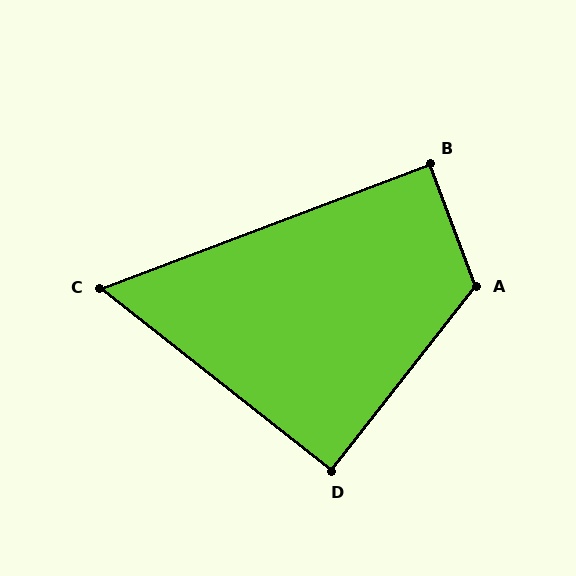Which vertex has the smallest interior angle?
C, at approximately 59 degrees.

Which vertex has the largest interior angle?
A, at approximately 121 degrees.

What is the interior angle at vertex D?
Approximately 90 degrees (approximately right).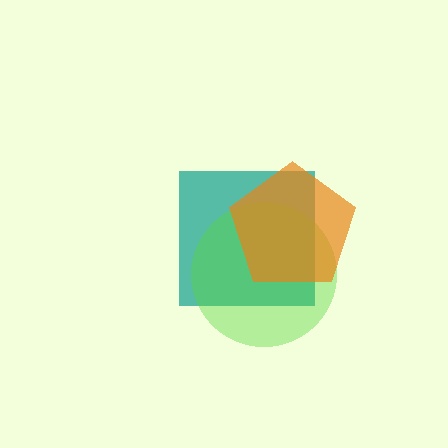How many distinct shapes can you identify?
There are 3 distinct shapes: a teal square, a lime circle, an orange pentagon.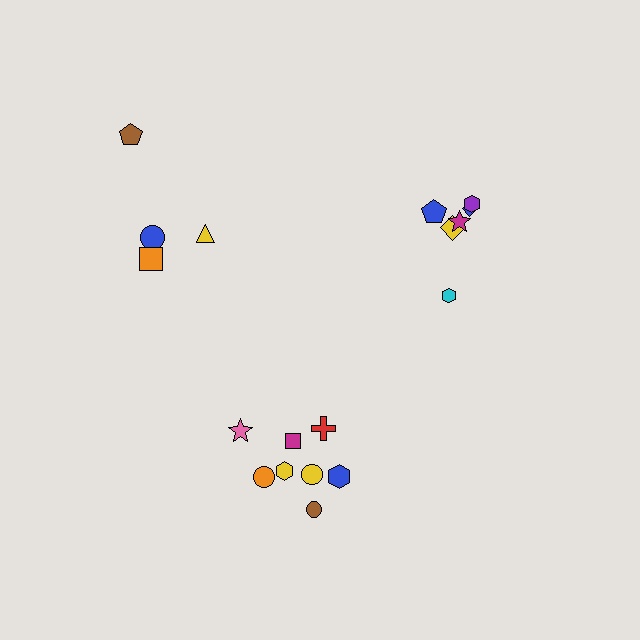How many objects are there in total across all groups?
There are 18 objects.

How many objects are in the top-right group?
There are 6 objects.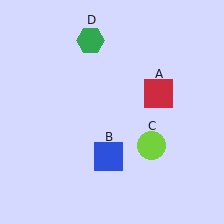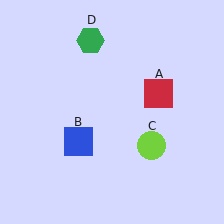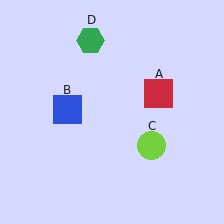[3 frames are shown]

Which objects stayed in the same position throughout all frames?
Red square (object A) and lime circle (object C) and green hexagon (object D) remained stationary.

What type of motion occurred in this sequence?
The blue square (object B) rotated clockwise around the center of the scene.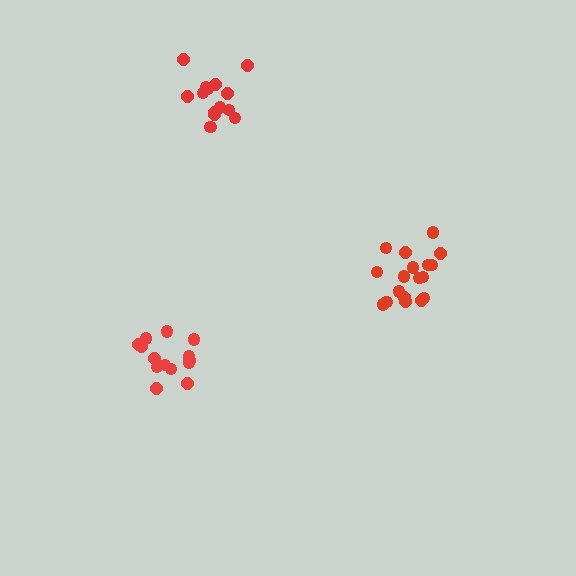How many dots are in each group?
Group 1: 14 dots, Group 2: 18 dots, Group 3: 14 dots (46 total).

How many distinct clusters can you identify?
There are 3 distinct clusters.